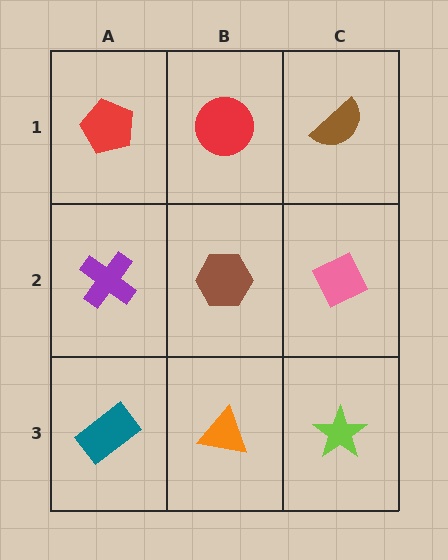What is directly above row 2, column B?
A red circle.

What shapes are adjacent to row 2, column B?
A red circle (row 1, column B), an orange triangle (row 3, column B), a purple cross (row 2, column A), a pink diamond (row 2, column C).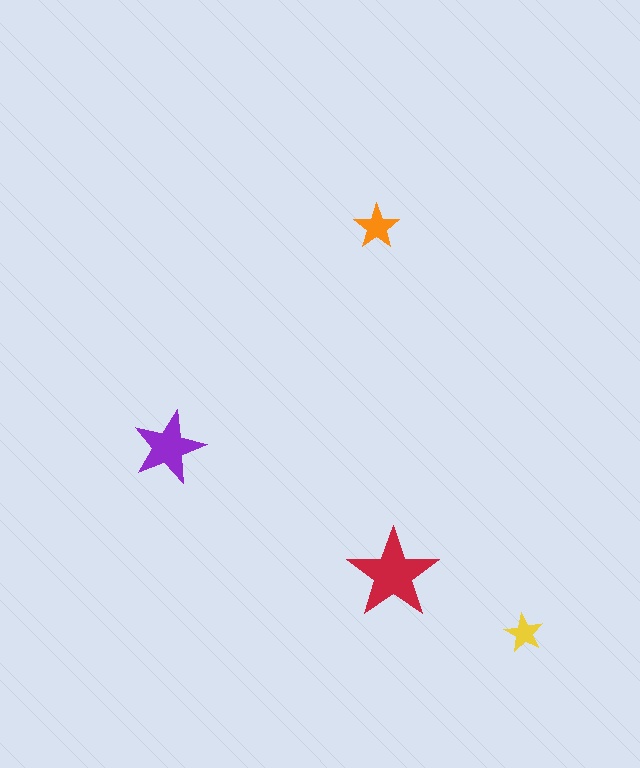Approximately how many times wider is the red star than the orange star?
About 2 times wider.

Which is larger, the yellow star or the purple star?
The purple one.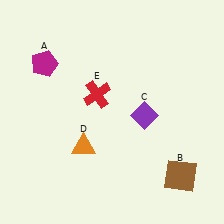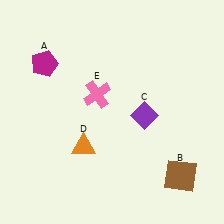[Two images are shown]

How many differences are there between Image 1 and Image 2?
There is 1 difference between the two images.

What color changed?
The cross (E) changed from red in Image 1 to pink in Image 2.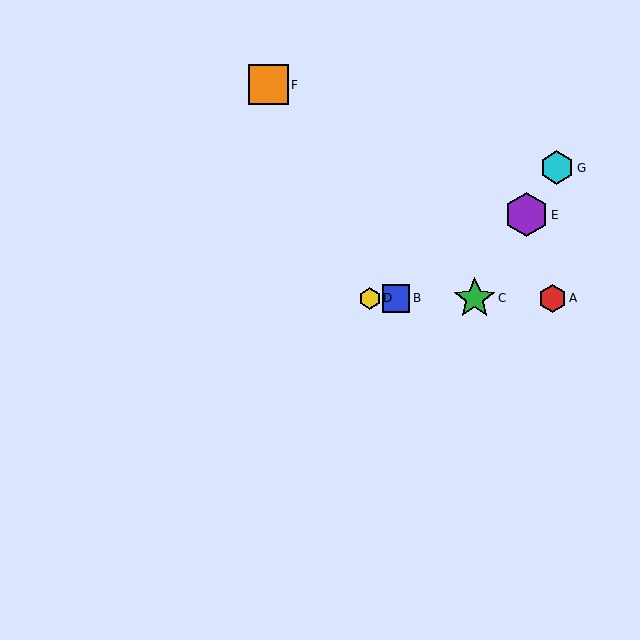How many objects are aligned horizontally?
4 objects (A, B, C, D) are aligned horizontally.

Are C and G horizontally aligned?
No, C is at y≈299 and G is at y≈168.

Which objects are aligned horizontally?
Objects A, B, C, D are aligned horizontally.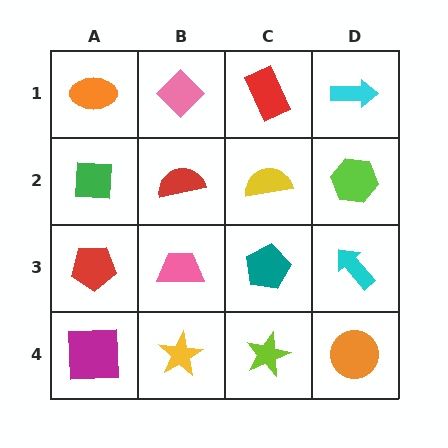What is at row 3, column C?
A teal pentagon.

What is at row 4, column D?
An orange circle.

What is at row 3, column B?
A pink trapezoid.